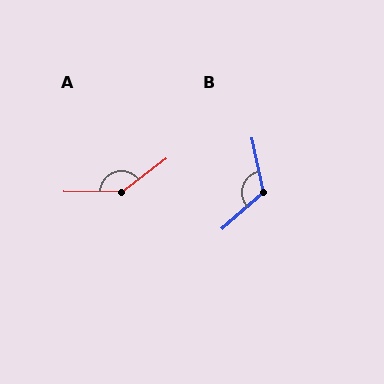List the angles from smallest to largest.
B (120°), A (142°).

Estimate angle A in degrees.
Approximately 142 degrees.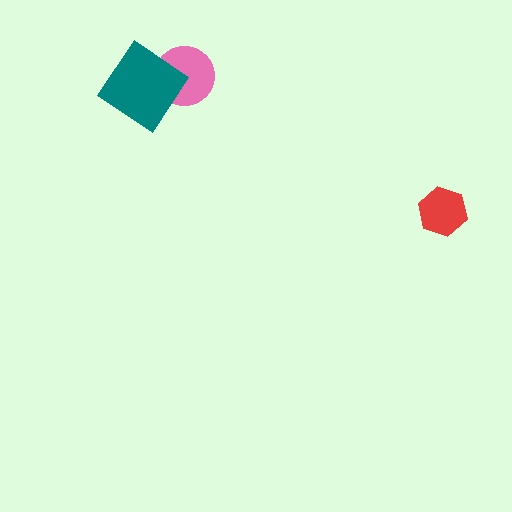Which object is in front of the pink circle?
The teal diamond is in front of the pink circle.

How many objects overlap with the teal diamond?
1 object overlaps with the teal diamond.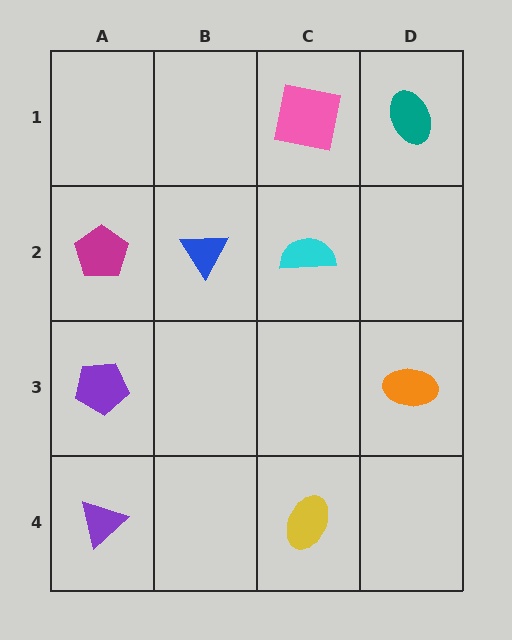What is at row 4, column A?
A purple triangle.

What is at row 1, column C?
A pink square.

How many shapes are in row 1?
2 shapes.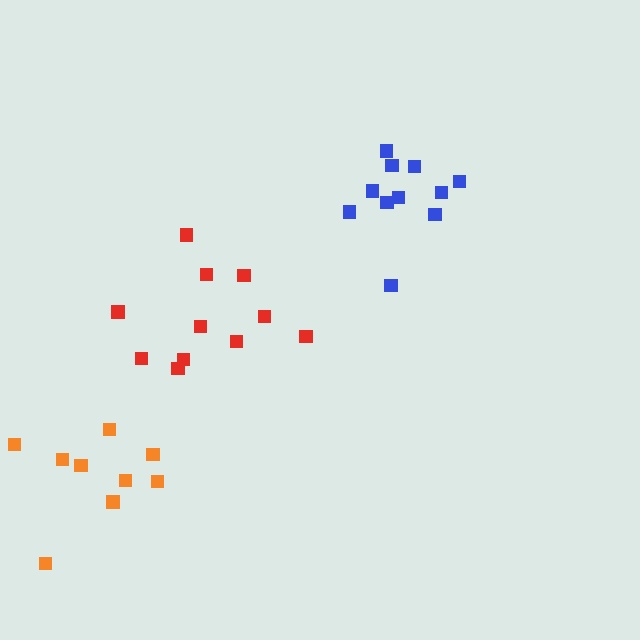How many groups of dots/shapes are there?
There are 3 groups.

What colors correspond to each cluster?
The clusters are colored: blue, red, orange.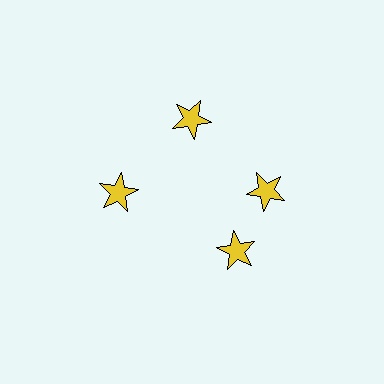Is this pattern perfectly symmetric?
No. The 4 yellow stars are arranged in a ring, but one element near the 6 o'clock position is rotated out of alignment along the ring, breaking the 4-fold rotational symmetry.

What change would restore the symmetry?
The symmetry would be restored by rotating it back into even spacing with its neighbors so that all 4 stars sit at equal angles and equal distance from the center.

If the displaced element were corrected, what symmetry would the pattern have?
It would have 4-fold rotational symmetry — the pattern would map onto itself every 90 degrees.